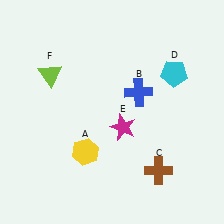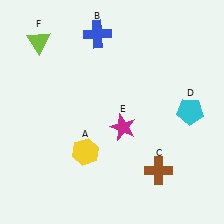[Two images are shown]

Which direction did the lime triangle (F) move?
The lime triangle (F) moved up.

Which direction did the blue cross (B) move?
The blue cross (B) moved up.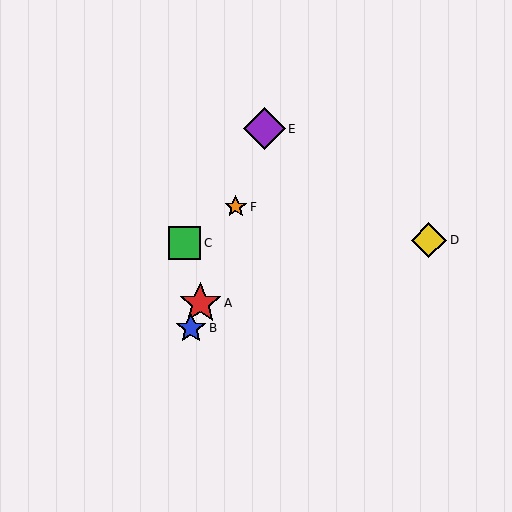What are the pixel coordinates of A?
Object A is at (200, 303).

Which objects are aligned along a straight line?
Objects A, B, E, F are aligned along a straight line.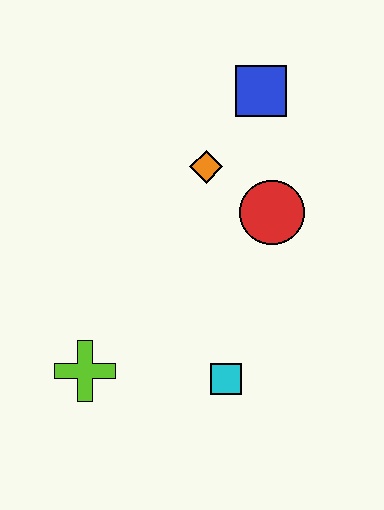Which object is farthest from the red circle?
The lime cross is farthest from the red circle.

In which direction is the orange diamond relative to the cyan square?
The orange diamond is above the cyan square.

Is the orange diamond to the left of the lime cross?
No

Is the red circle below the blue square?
Yes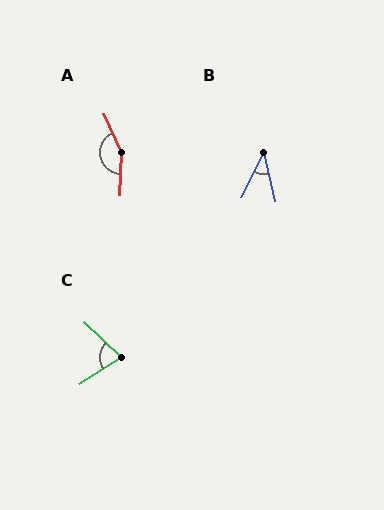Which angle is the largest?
A, at approximately 154 degrees.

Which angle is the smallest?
B, at approximately 39 degrees.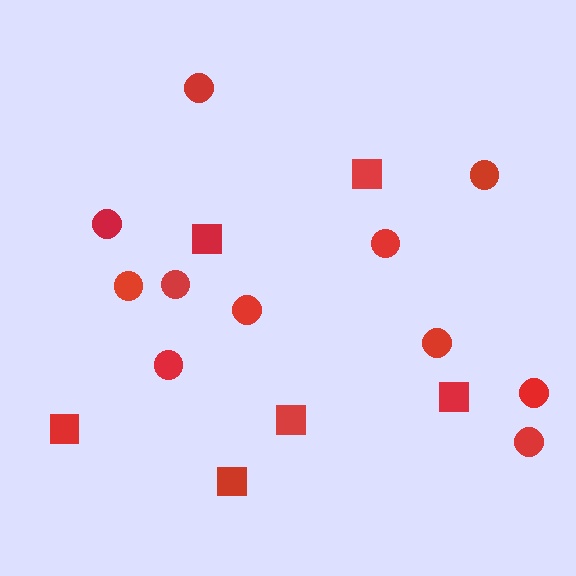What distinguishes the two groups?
There are 2 groups: one group of circles (11) and one group of squares (6).